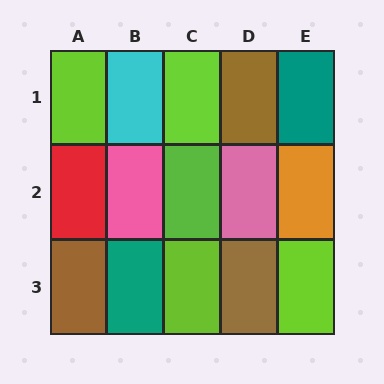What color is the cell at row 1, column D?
Brown.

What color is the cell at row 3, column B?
Teal.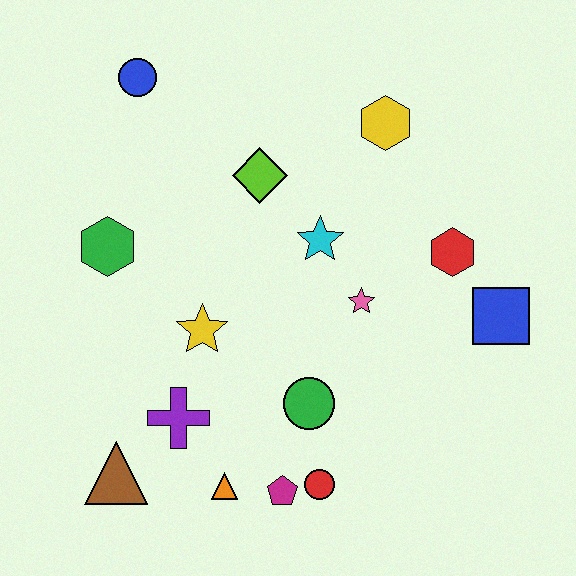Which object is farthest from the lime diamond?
The brown triangle is farthest from the lime diamond.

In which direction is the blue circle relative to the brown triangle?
The blue circle is above the brown triangle.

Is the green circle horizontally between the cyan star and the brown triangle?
Yes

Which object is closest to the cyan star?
The pink star is closest to the cyan star.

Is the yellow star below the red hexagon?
Yes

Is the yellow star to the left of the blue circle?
No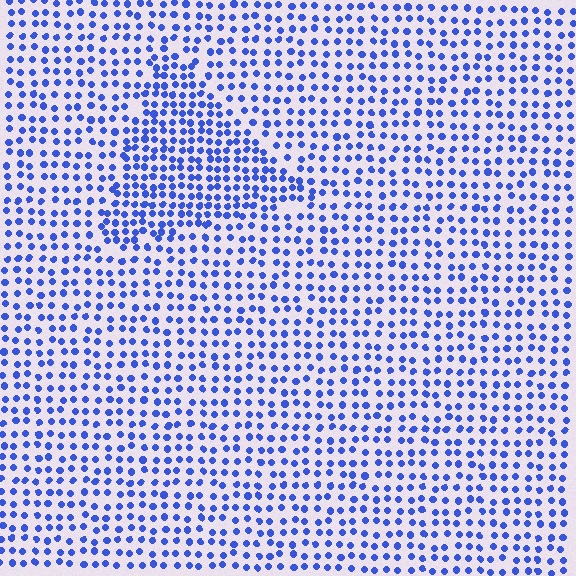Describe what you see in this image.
The image contains small blue elements arranged at two different densities. A triangle-shaped region is visible where the elements are more densely packed than the surrounding area.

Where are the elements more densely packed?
The elements are more densely packed inside the triangle boundary.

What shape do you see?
I see a triangle.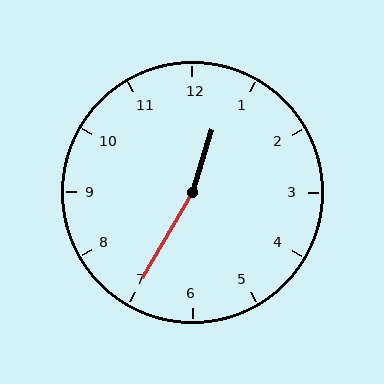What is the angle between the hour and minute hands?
Approximately 168 degrees.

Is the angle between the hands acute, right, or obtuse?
It is obtuse.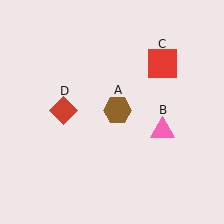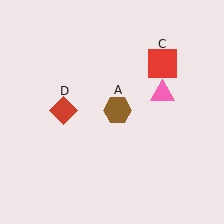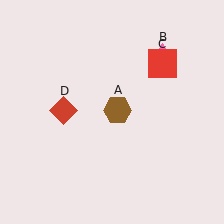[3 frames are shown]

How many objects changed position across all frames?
1 object changed position: pink triangle (object B).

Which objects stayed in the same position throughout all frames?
Brown hexagon (object A) and red square (object C) and red diamond (object D) remained stationary.